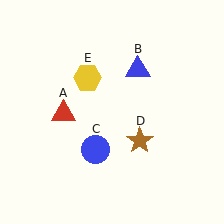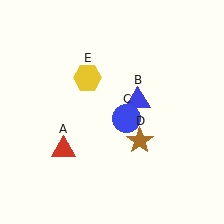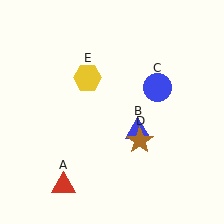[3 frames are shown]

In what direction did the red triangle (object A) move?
The red triangle (object A) moved down.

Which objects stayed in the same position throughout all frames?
Brown star (object D) and yellow hexagon (object E) remained stationary.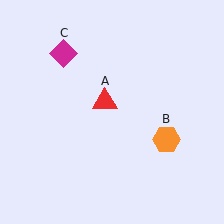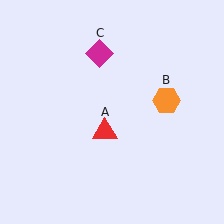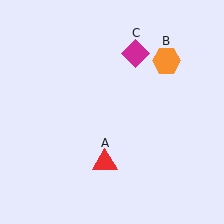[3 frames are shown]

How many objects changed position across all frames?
3 objects changed position: red triangle (object A), orange hexagon (object B), magenta diamond (object C).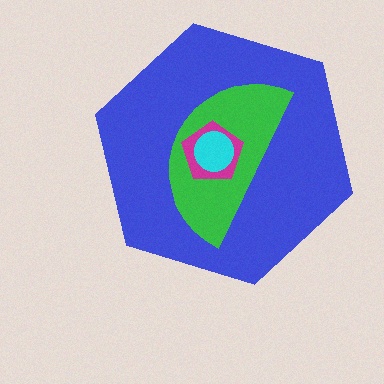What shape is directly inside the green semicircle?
The magenta pentagon.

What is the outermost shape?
The blue hexagon.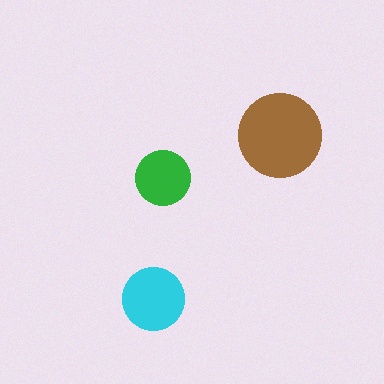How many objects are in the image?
There are 3 objects in the image.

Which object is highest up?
The brown circle is topmost.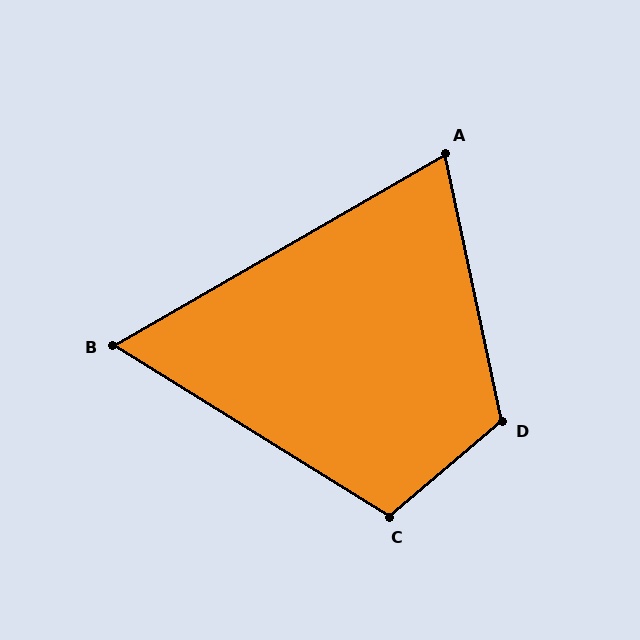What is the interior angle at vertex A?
Approximately 72 degrees (acute).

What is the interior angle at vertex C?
Approximately 108 degrees (obtuse).